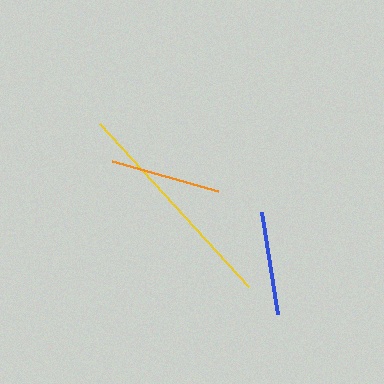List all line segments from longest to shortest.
From longest to shortest: yellow, orange, blue.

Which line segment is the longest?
The yellow line is the longest at approximately 221 pixels.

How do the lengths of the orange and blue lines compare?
The orange and blue lines are approximately the same length.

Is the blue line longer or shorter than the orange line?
The orange line is longer than the blue line.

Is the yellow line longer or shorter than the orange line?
The yellow line is longer than the orange line.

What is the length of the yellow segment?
The yellow segment is approximately 221 pixels long.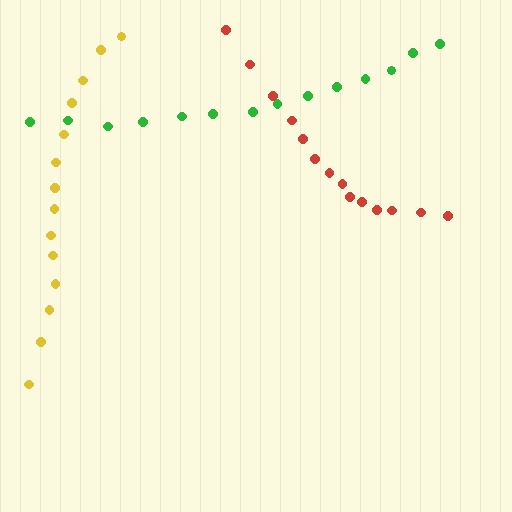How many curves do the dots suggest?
There are 3 distinct paths.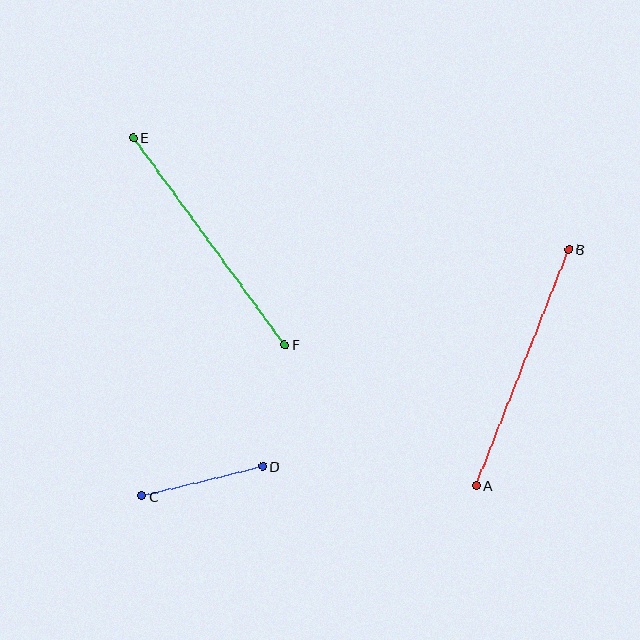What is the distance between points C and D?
The distance is approximately 124 pixels.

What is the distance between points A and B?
The distance is approximately 254 pixels.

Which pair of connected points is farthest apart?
Points E and F are farthest apart.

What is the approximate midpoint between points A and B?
The midpoint is at approximately (522, 367) pixels.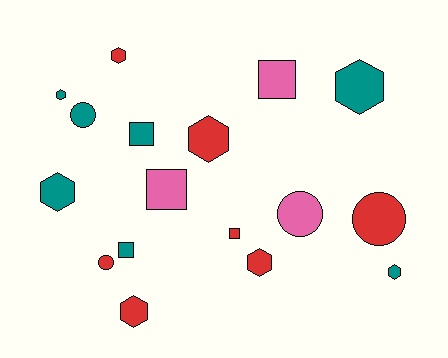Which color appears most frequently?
Red, with 7 objects.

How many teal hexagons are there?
There are 4 teal hexagons.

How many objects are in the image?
There are 17 objects.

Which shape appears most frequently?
Hexagon, with 8 objects.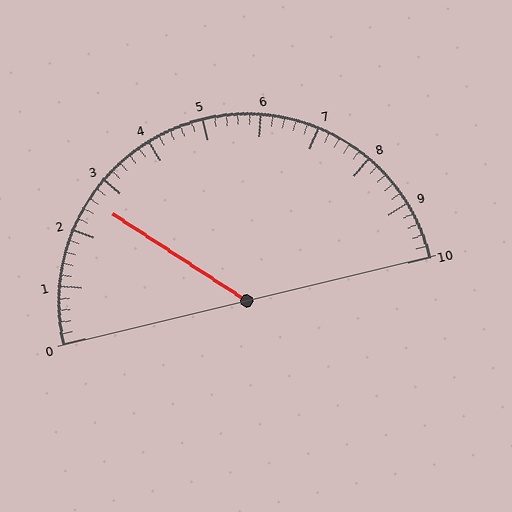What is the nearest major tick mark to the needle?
The nearest major tick mark is 3.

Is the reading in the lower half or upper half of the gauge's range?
The reading is in the lower half of the range (0 to 10).